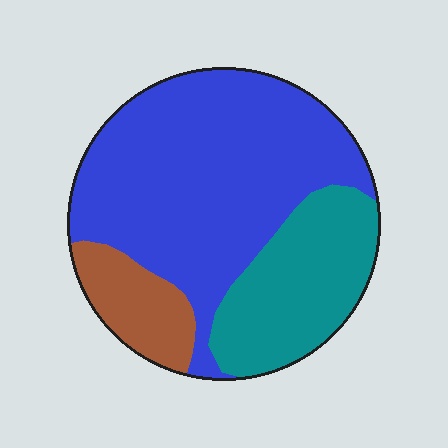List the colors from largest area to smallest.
From largest to smallest: blue, teal, brown.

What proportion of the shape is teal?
Teal covers about 25% of the shape.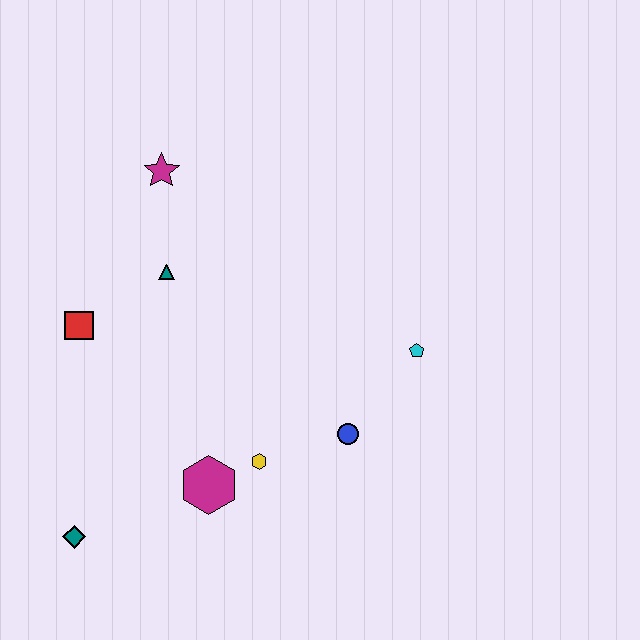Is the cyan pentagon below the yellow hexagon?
No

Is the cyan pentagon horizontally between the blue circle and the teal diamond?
No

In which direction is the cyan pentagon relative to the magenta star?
The cyan pentagon is to the right of the magenta star.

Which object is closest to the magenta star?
The teal triangle is closest to the magenta star.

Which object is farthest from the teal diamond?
The cyan pentagon is farthest from the teal diamond.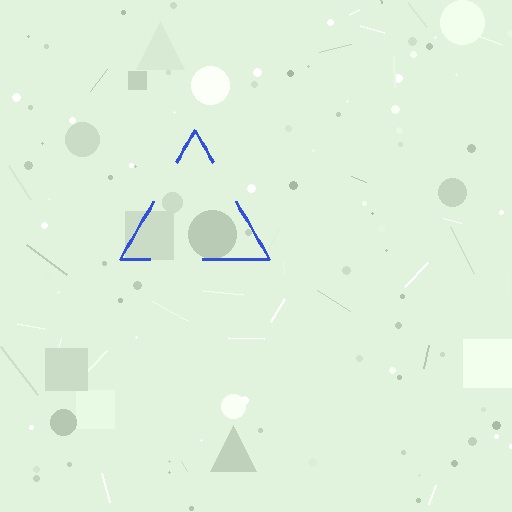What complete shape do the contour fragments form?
The contour fragments form a triangle.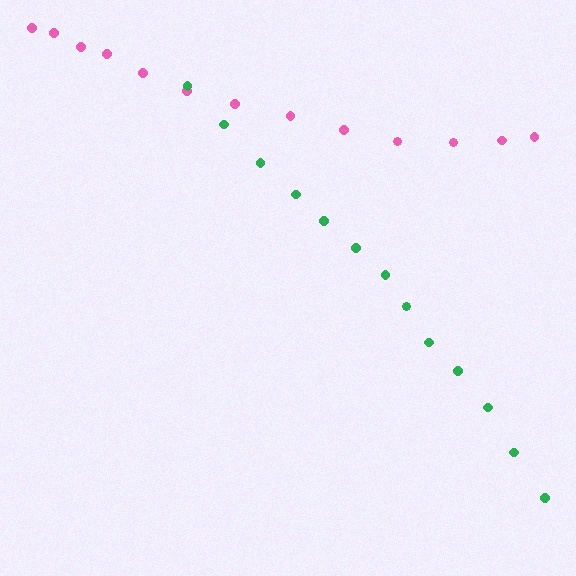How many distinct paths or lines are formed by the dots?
There are 2 distinct paths.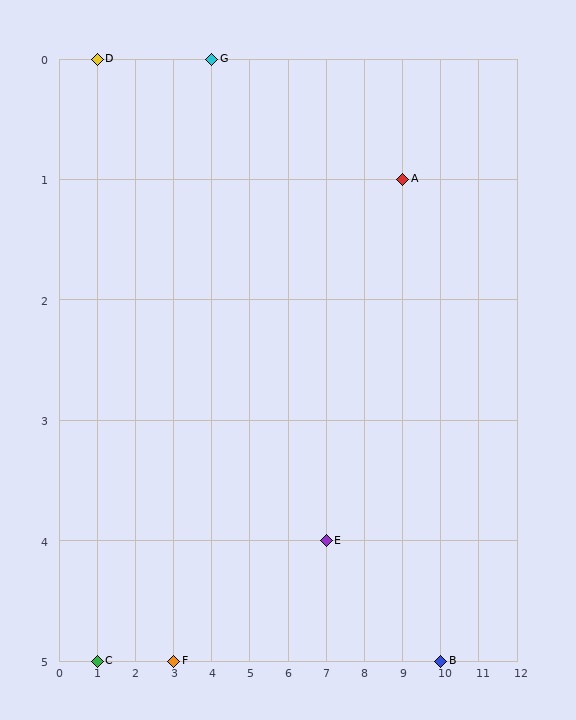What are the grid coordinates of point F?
Point F is at grid coordinates (3, 5).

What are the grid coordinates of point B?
Point B is at grid coordinates (10, 5).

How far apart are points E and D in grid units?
Points E and D are 6 columns and 4 rows apart (about 7.2 grid units diagonally).